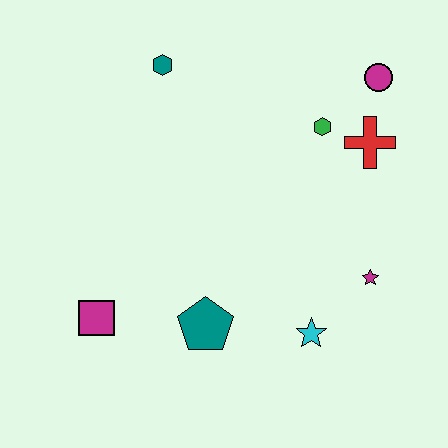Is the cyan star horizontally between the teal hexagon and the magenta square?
No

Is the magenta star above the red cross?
No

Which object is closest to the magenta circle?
The red cross is closest to the magenta circle.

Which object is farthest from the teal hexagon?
The cyan star is farthest from the teal hexagon.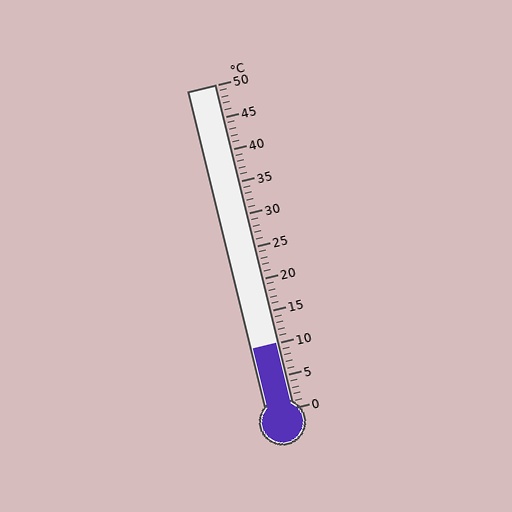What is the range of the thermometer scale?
The thermometer scale ranges from 0°C to 50°C.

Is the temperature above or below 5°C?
The temperature is above 5°C.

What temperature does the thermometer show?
The thermometer shows approximately 10°C.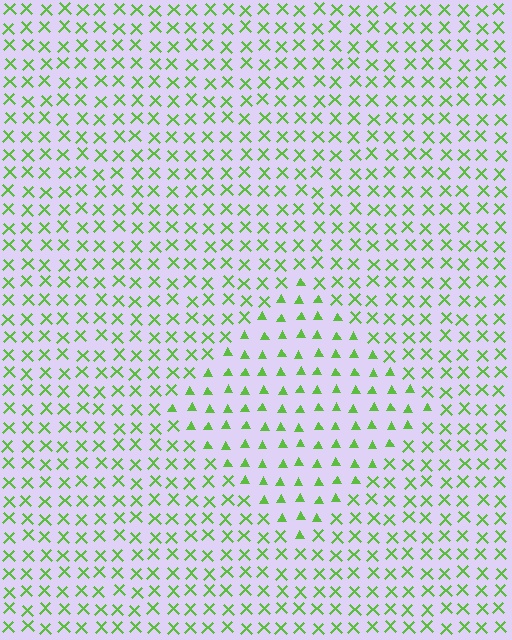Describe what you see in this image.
The image is filled with small lime elements arranged in a uniform grid. A diamond-shaped region contains triangles, while the surrounding area contains X marks. The boundary is defined purely by the change in element shape.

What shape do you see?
I see a diamond.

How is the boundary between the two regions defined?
The boundary is defined by a change in element shape: triangles inside vs. X marks outside. All elements share the same color and spacing.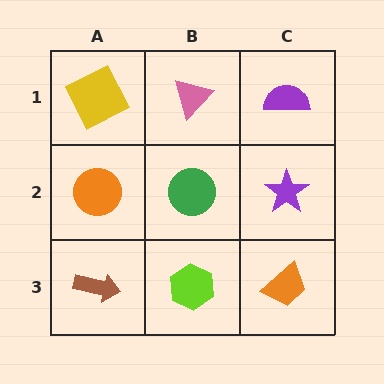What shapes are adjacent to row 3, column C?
A purple star (row 2, column C), a lime hexagon (row 3, column B).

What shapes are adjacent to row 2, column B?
A pink triangle (row 1, column B), a lime hexagon (row 3, column B), an orange circle (row 2, column A), a purple star (row 2, column C).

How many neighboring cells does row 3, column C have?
2.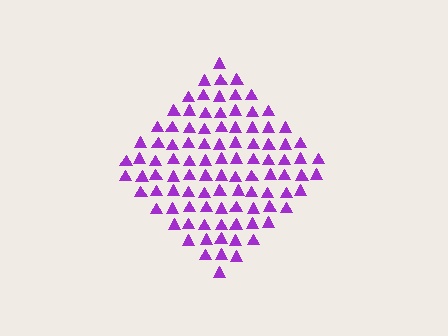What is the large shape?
The large shape is a diamond.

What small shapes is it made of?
It is made of small triangles.